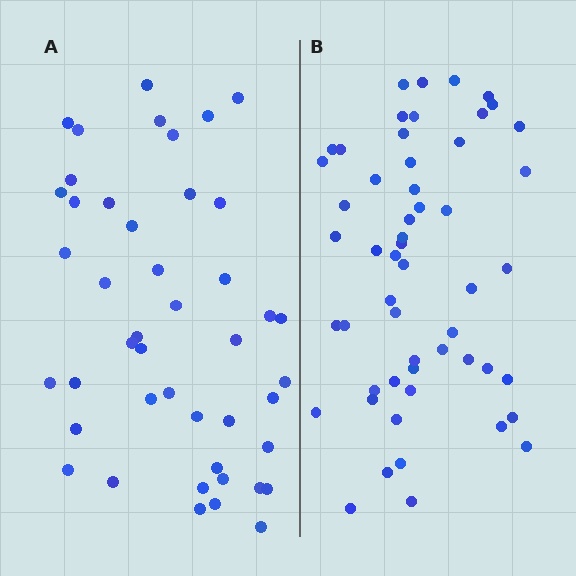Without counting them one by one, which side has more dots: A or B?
Region B (the right region) has more dots.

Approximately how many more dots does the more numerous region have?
Region B has roughly 8 or so more dots than region A.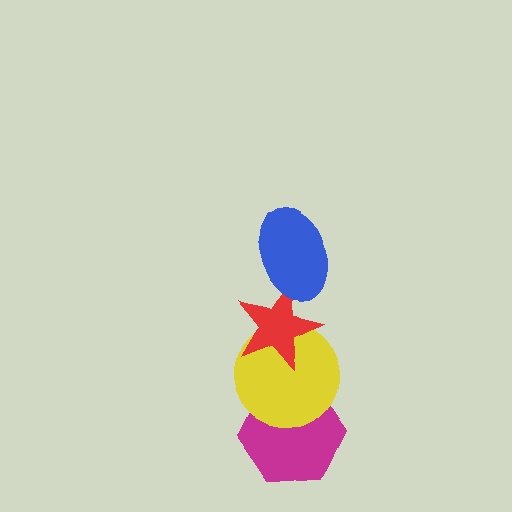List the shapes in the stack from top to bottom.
From top to bottom: the blue ellipse, the red star, the yellow circle, the magenta hexagon.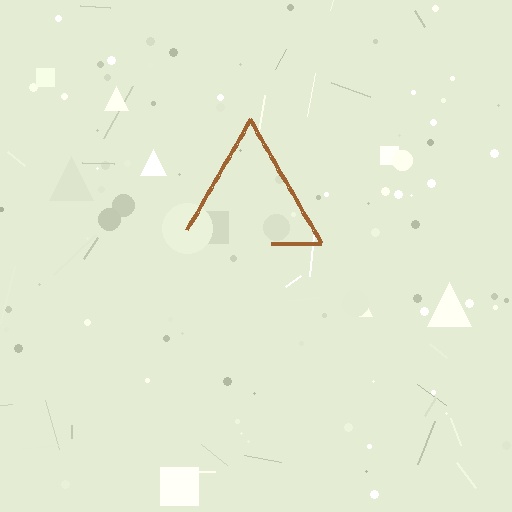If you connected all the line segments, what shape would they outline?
They would outline a triangle.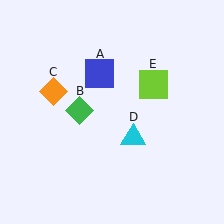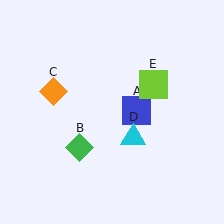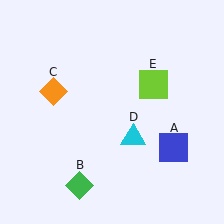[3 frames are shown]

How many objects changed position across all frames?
2 objects changed position: blue square (object A), green diamond (object B).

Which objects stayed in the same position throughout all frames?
Orange diamond (object C) and cyan triangle (object D) and lime square (object E) remained stationary.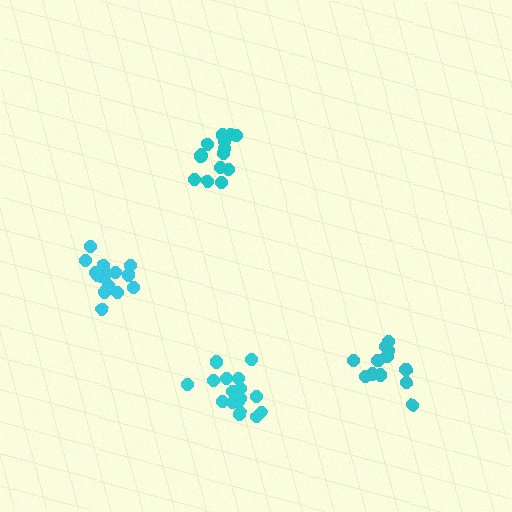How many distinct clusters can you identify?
There are 4 distinct clusters.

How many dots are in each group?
Group 1: 14 dots, Group 2: 17 dots, Group 3: 17 dots, Group 4: 12 dots (60 total).